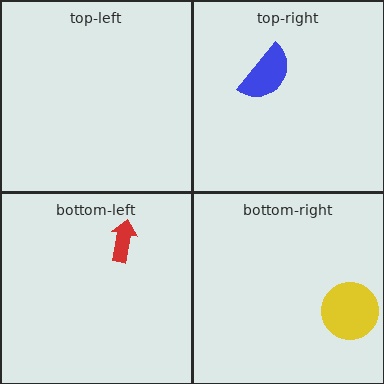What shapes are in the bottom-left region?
The red arrow.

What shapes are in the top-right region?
The blue semicircle.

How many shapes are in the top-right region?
1.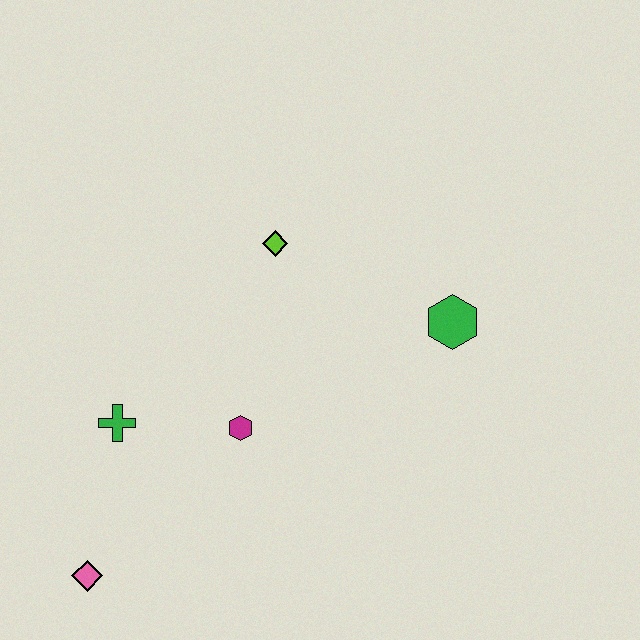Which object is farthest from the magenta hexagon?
The green hexagon is farthest from the magenta hexagon.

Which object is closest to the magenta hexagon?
The green cross is closest to the magenta hexagon.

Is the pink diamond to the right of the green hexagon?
No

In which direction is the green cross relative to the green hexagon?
The green cross is to the left of the green hexagon.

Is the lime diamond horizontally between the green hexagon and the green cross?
Yes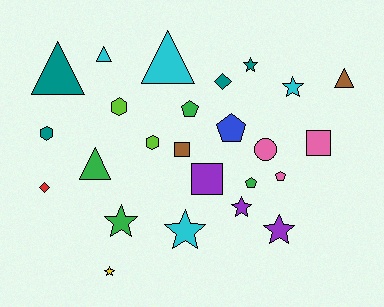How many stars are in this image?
There are 7 stars.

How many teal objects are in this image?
There are 4 teal objects.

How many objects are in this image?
There are 25 objects.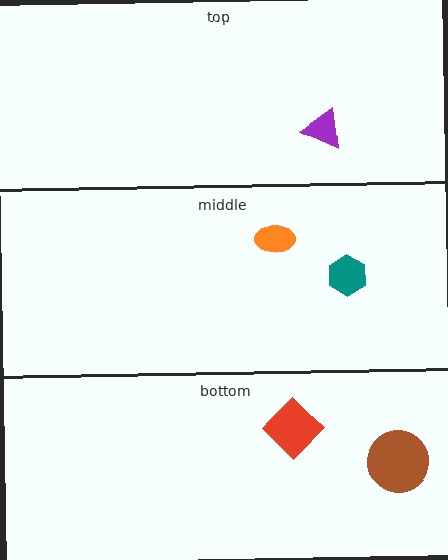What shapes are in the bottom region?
The brown circle, the red diamond.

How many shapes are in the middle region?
2.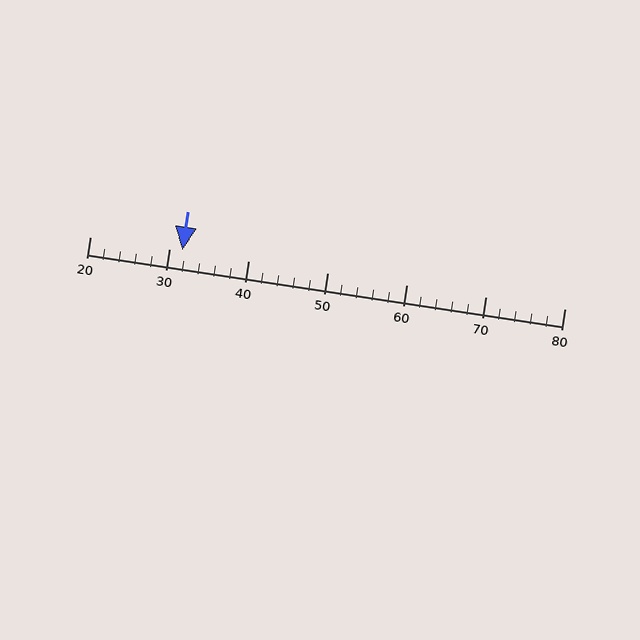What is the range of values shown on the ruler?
The ruler shows values from 20 to 80.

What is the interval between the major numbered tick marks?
The major tick marks are spaced 10 units apart.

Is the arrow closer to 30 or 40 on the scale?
The arrow is closer to 30.